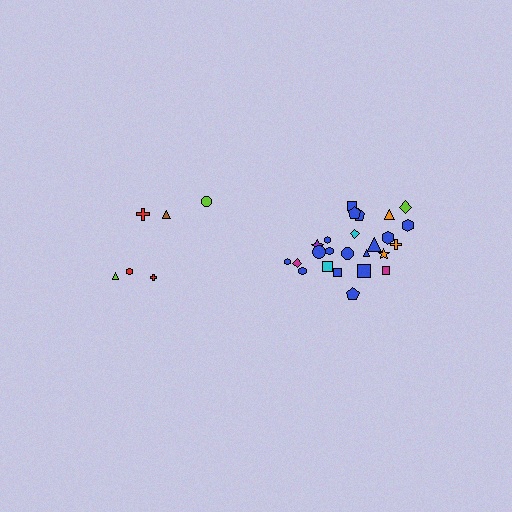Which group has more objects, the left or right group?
The right group.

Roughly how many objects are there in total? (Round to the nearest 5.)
Roughly 30 objects in total.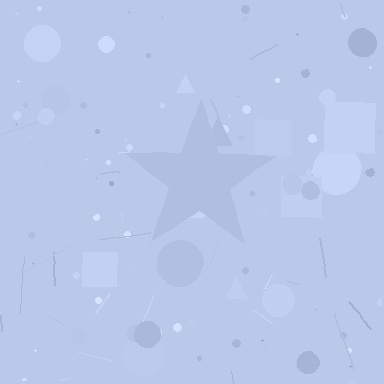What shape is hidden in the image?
A star is hidden in the image.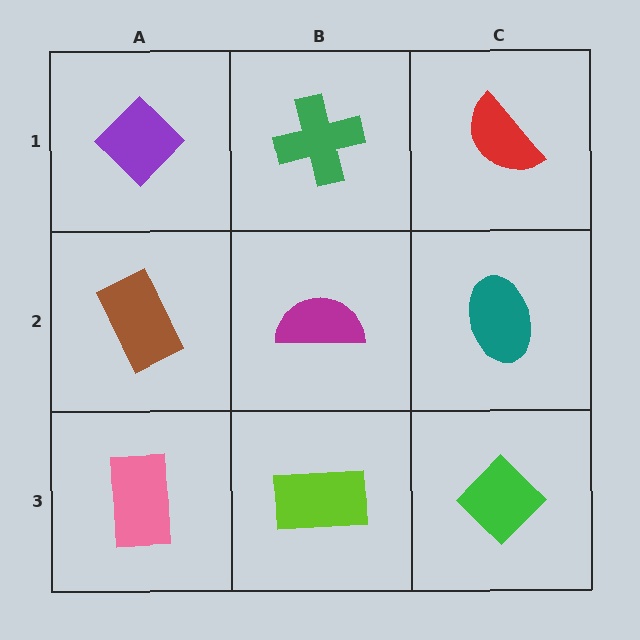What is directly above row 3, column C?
A teal ellipse.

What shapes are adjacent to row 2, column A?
A purple diamond (row 1, column A), a pink rectangle (row 3, column A), a magenta semicircle (row 2, column B).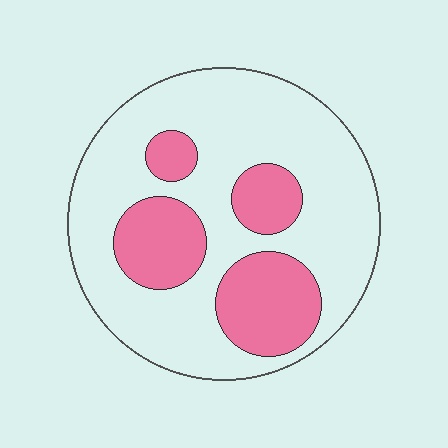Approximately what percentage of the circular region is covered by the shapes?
Approximately 30%.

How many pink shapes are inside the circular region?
4.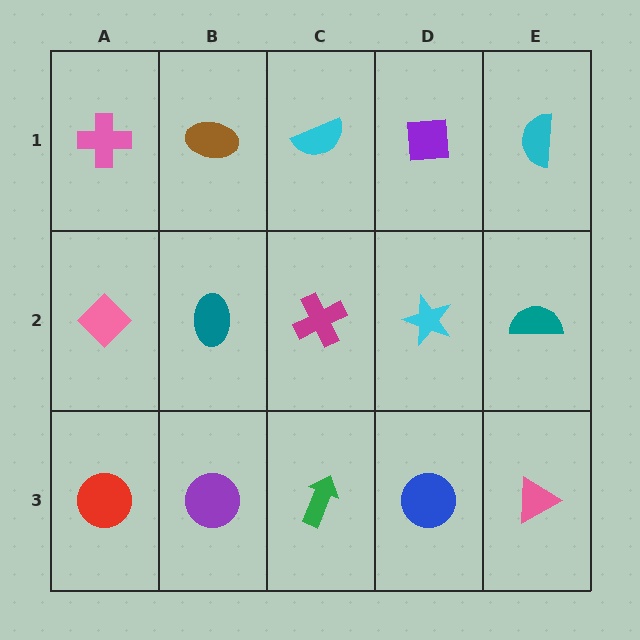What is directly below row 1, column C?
A magenta cross.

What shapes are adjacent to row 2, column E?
A cyan semicircle (row 1, column E), a pink triangle (row 3, column E), a cyan star (row 2, column D).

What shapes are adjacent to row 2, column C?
A cyan semicircle (row 1, column C), a green arrow (row 3, column C), a teal ellipse (row 2, column B), a cyan star (row 2, column D).